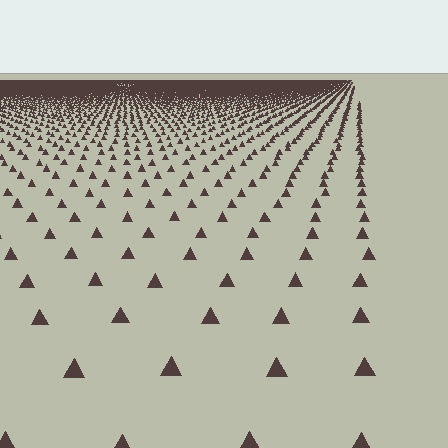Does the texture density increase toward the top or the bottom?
Density increases toward the top.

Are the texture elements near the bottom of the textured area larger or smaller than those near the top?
Larger. Near the bottom, elements are closer to the viewer and appear at a bigger on-screen size.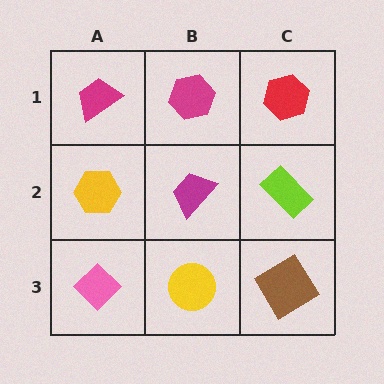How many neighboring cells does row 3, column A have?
2.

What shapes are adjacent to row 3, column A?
A yellow hexagon (row 2, column A), a yellow circle (row 3, column B).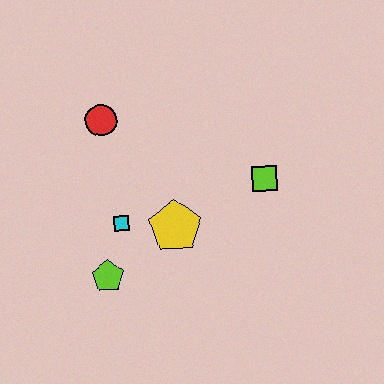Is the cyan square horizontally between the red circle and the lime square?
Yes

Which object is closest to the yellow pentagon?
The cyan square is closest to the yellow pentagon.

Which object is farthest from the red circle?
The lime square is farthest from the red circle.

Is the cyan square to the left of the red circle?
No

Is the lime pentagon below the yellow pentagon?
Yes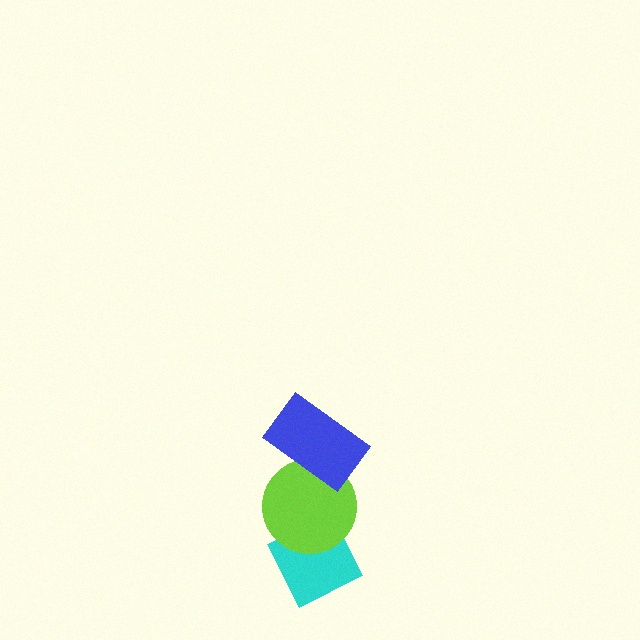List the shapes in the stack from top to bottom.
From top to bottom: the blue rectangle, the lime circle, the cyan diamond.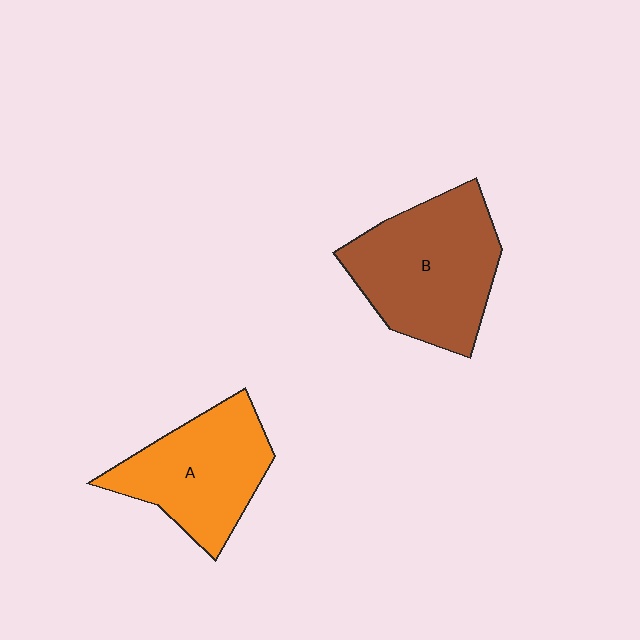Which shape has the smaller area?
Shape A (orange).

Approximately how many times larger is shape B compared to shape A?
Approximately 1.2 times.